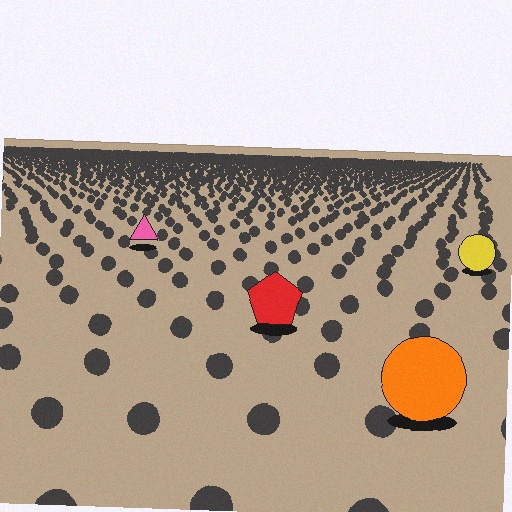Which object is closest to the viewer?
The orange circle is closest. The texture marks near it are larger and more spread out.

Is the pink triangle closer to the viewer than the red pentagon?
No. The red pentagon is closer — you can tell from the texture gradient: the ground texture is coarser near it.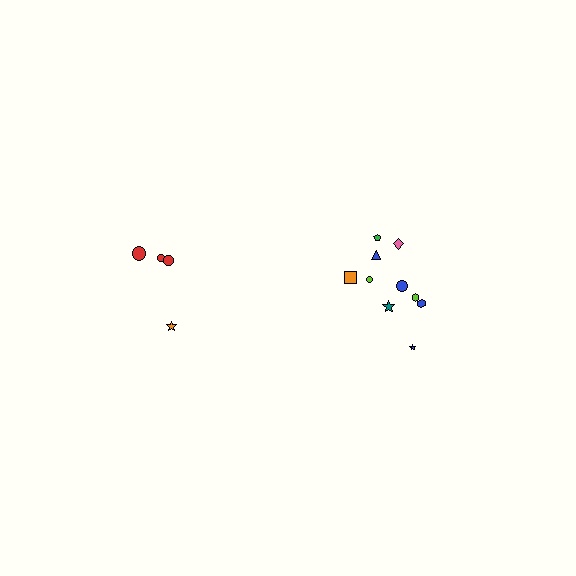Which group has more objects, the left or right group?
The right group.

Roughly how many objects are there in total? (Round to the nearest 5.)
Roughly 15 objects in total.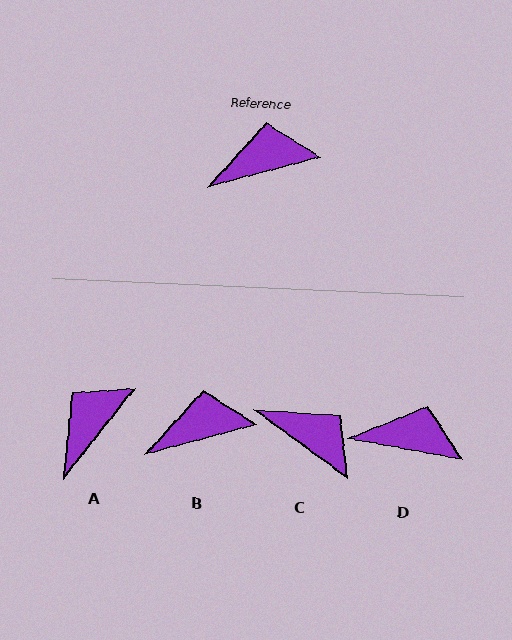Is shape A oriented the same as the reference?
No, it is off by about 37 degrees.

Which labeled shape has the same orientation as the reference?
B.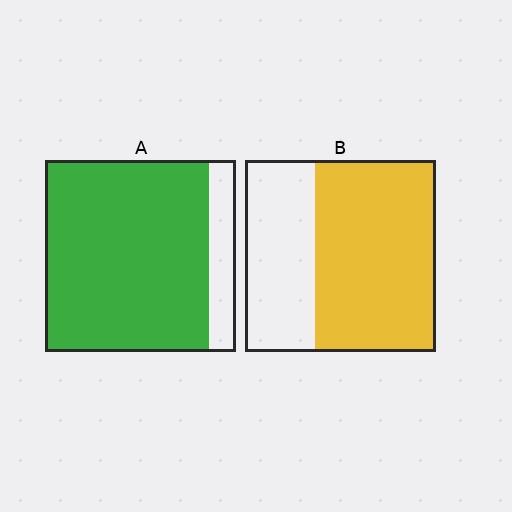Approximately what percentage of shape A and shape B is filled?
A is approximately 85% and B is approximately 65%.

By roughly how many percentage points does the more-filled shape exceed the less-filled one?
By roughly 25 percentage points (A over B).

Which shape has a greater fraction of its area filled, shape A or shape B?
Shape A.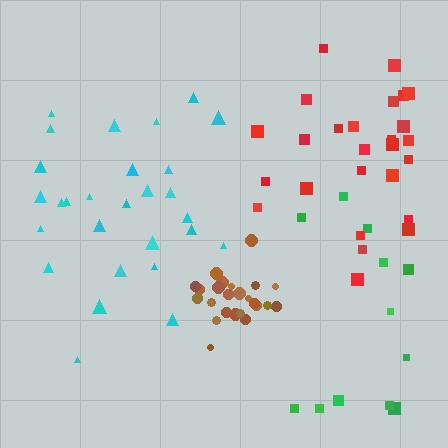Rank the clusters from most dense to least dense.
brown, red, cyan, green.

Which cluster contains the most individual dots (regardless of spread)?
Cyan (28).